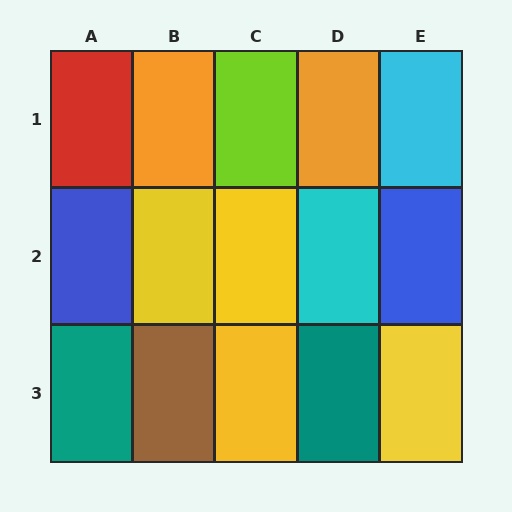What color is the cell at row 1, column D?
Orange.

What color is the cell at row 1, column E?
Cyan.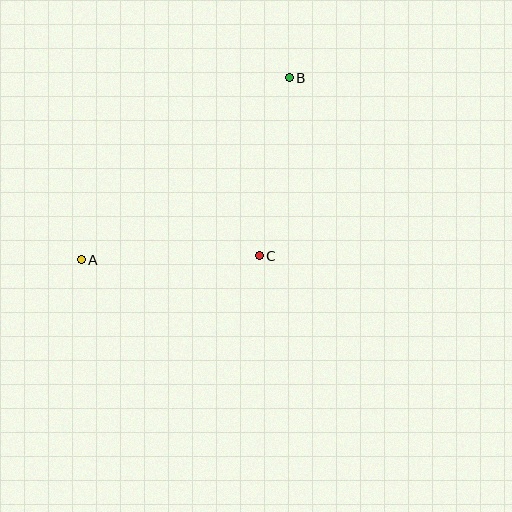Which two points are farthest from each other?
Points A and B are farthest from each other.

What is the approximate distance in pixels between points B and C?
The distance between B and C is approximately 180 pixels.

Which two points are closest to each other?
Points A and C are closest to each other.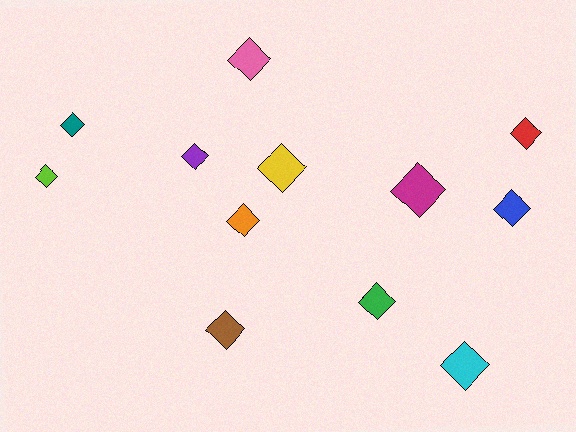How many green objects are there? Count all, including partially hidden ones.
There is 1 green object.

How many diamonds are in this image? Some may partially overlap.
There are 12 diamonds.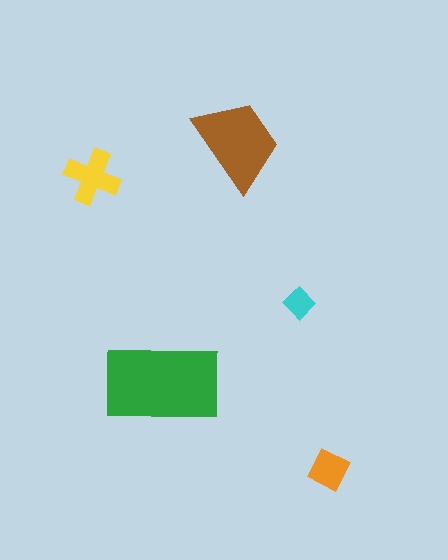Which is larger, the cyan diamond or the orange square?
The orange square.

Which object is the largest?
The green rectangle.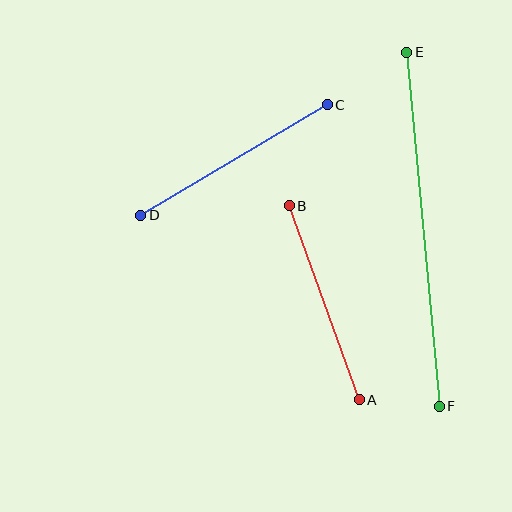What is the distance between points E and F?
The distance is approximately 356 pixels.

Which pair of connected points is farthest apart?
Points E and F are farthest apart.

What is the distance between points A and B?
The distance is approximately 206 pixels.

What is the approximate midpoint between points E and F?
The midpoint is at approximately (423, 229) pixels.